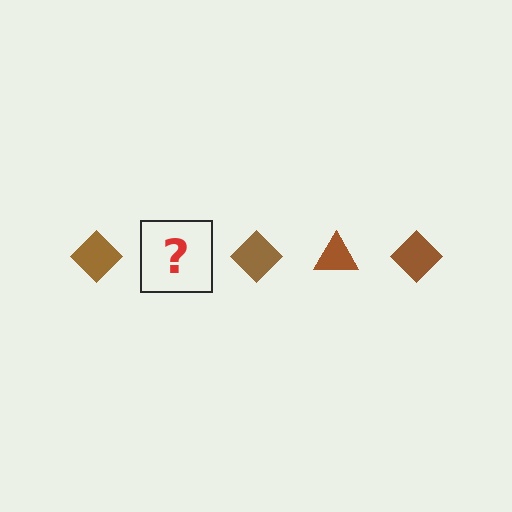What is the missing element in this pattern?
The missing element is a brown triangle.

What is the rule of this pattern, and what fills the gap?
The rule is that the pattern cycles through diamond, triangle shapes in brown. The gap should be filled with a brown triangle.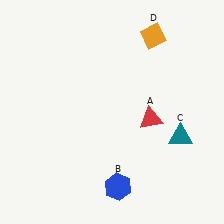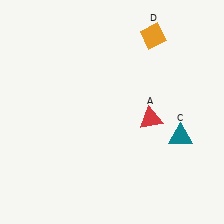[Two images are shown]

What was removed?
The blue hexagon (B) was removed in Image 2.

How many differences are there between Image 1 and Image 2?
There is 1 difference between the two images.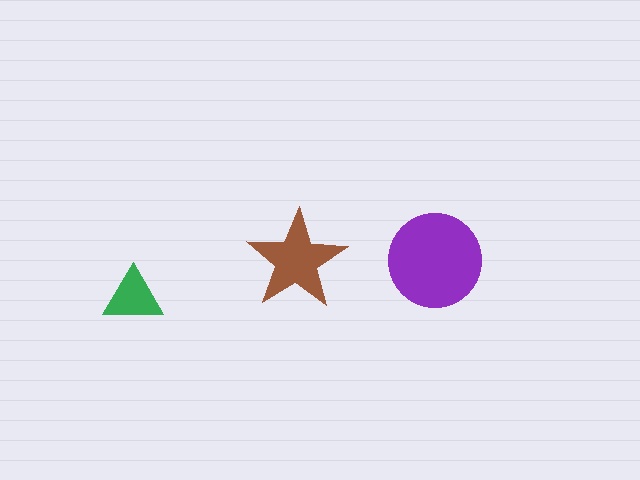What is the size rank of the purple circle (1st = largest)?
1st.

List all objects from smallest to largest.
The green triangle, the brown star, the purple circle.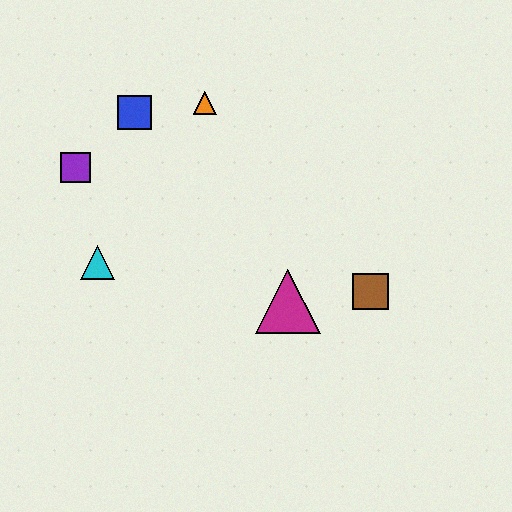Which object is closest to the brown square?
The magenta triangle is closest to the brown square.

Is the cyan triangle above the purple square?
No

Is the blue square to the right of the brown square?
No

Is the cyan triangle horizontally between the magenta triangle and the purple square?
Yes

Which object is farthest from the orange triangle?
The brown square is farthest from the orange triangle.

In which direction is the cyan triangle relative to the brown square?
The cyan triangle is to the left of the brown square.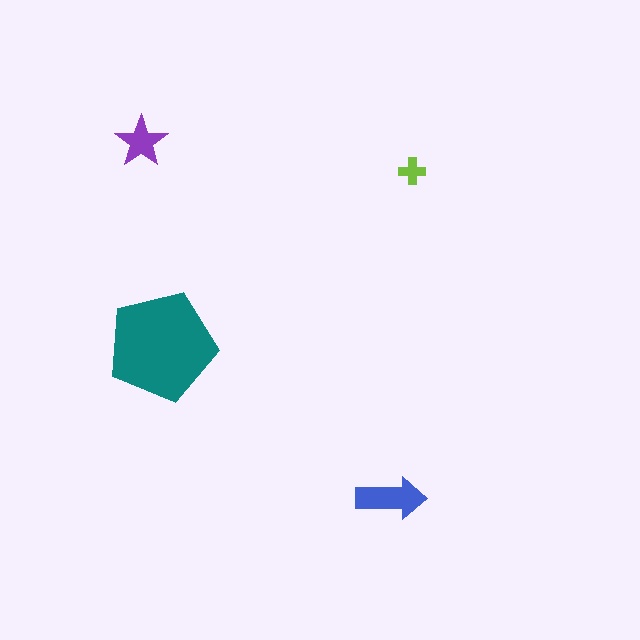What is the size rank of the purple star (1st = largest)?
3rd.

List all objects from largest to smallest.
The teal pentagon, the blue arrow, the purple star, the lime cross.